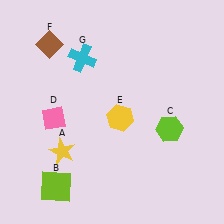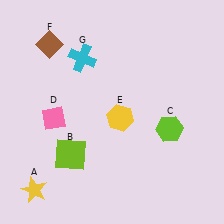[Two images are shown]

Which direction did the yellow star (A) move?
The yellow star (A) moved down.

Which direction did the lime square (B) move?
The lime square (B) moved up.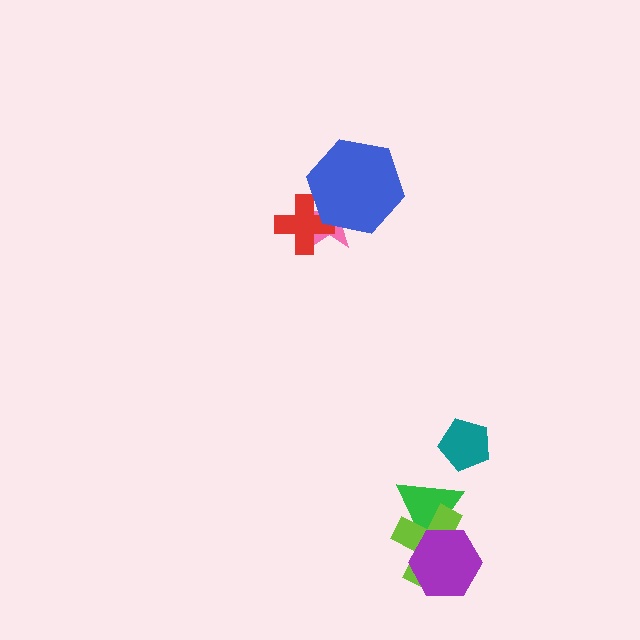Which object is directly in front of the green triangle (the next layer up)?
The lime cross is directly in front of the green triangle.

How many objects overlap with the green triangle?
2 objects overlap with the green triangle.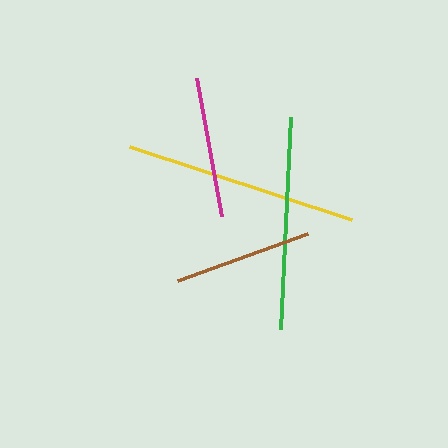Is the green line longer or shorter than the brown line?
The green line is longer than the brown line.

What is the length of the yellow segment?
The yellow segment is approximately 234 pixels long.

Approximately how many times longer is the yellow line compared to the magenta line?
The yellow line is approximately 1.7 times the length of the magenta line.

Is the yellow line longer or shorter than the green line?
The yellow line is longer than the green line.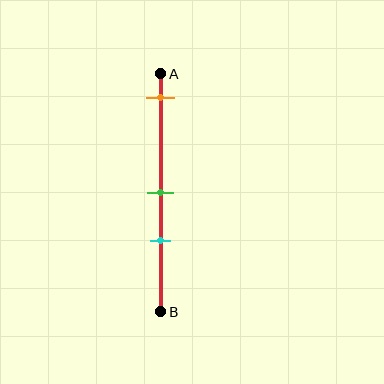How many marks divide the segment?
There are 3 marks dividing the segment.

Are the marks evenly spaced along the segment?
No, the marks are not evenly spaced.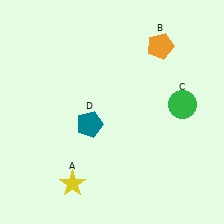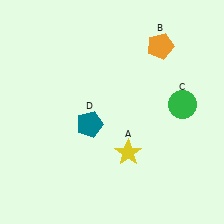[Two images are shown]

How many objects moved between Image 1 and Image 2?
1 object moved between the two images.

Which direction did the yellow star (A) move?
The yellow star (A) moved right.